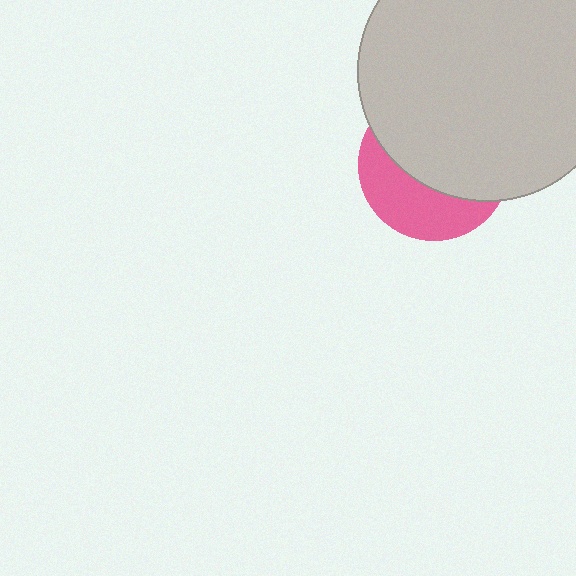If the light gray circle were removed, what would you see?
You would see the complete pink circle.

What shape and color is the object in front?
The object in front is a light gray circle.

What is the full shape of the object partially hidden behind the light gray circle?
The partially hidden object is a pink circle.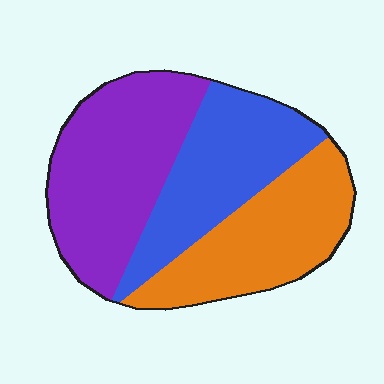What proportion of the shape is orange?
Orange covers about 30% of the shape.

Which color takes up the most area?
Purple, at roughly 40%.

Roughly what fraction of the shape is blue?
Blue covers roughly 30% of the shape.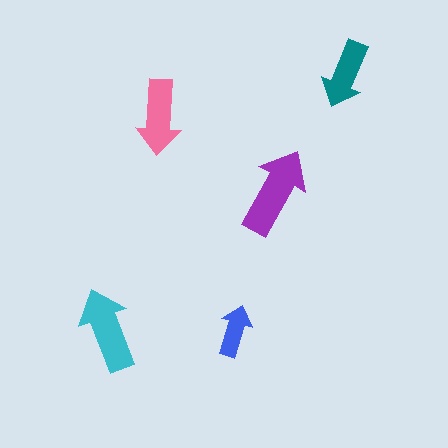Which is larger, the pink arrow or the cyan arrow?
The cyan one.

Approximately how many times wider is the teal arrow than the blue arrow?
About 1.5 times wider.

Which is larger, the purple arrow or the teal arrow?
The purple one.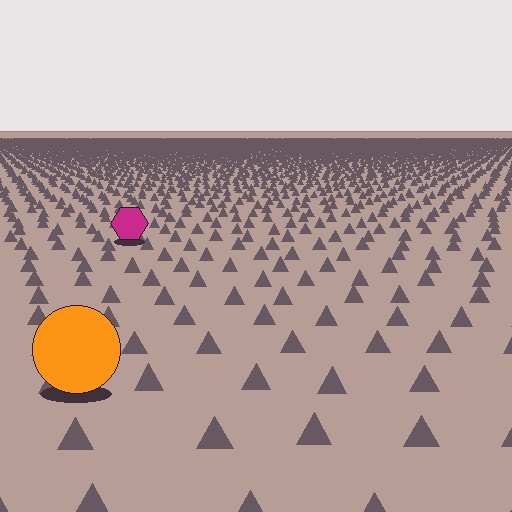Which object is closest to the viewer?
The orange circle is closest. The texture marks near it are larger and more spread out.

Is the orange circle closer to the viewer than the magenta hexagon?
Yes. The orange circle is closer — you can tell from the texture gradient: the ground texture is coarser near it.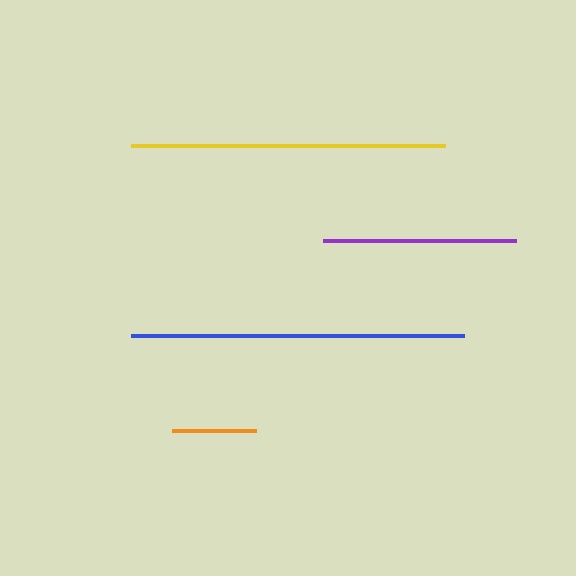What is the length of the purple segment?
The purple segment is approximately 193 pixels long.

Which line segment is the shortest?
The orange line is the shortest at approximately 84 pixels.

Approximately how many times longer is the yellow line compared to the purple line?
The yellow line is approximately 1.6 times the length of the purple line.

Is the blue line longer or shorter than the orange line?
The blue line is longer than the orange line.